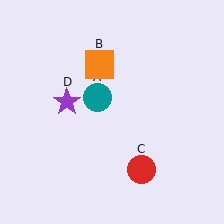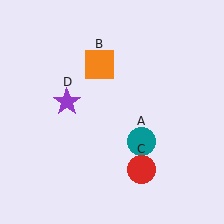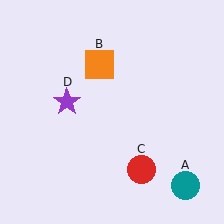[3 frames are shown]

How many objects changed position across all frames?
1 object changed position: teal circle (object A).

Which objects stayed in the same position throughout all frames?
Orange square (object B) and red circle (object C) and purple star (object D) remained stationary.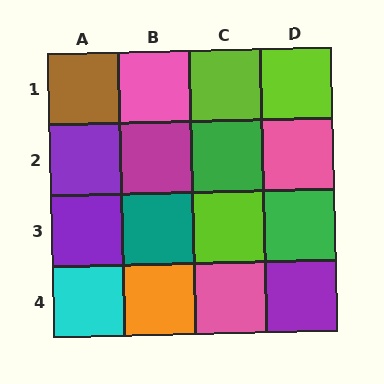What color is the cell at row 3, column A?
Purple.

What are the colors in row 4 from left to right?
Cyan, orange, pink, purple.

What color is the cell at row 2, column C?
Green.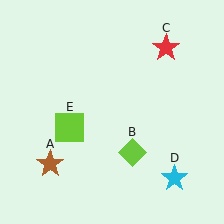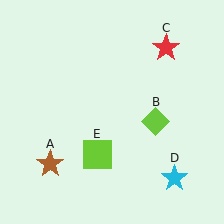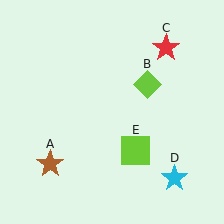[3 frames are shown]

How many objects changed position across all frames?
2 objects changed position: lime diamond (object B), lime square (object E).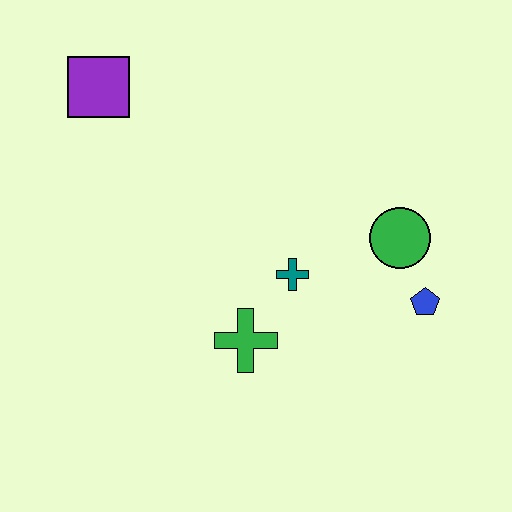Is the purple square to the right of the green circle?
No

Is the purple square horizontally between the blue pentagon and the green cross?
No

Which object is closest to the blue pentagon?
The green circle is closest to the blue pentagon.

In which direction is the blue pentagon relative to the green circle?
The blue pentagon is below the green circle.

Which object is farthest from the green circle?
The purple square is farthest from the green circle.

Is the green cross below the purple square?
Yes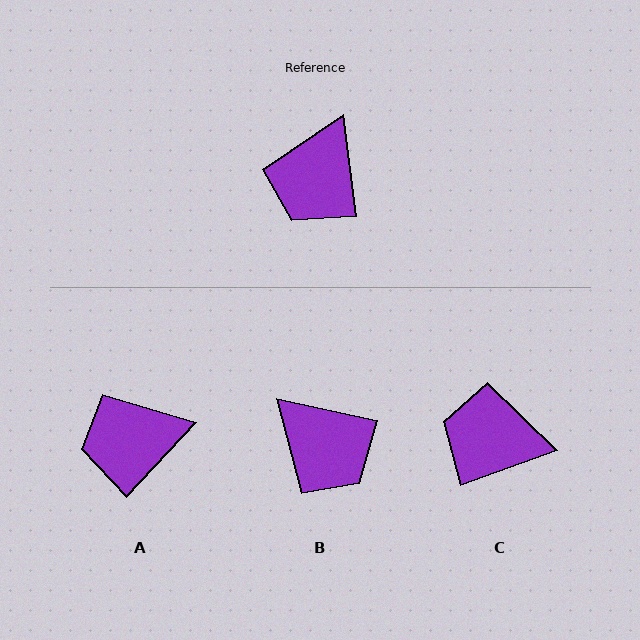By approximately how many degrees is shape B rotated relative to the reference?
Approximately 71 degrees counter-clockwise.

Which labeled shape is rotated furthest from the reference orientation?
C, about 78 degrees away.